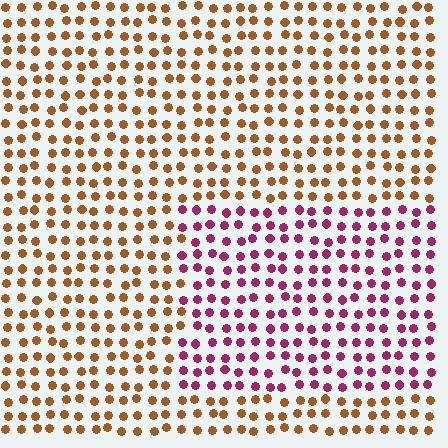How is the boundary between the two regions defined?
The boundary is defined purely by a slight shift in hue (about 59 degrees). Spacing, size, and orientation are identical on both sides.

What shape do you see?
I see a rectangle.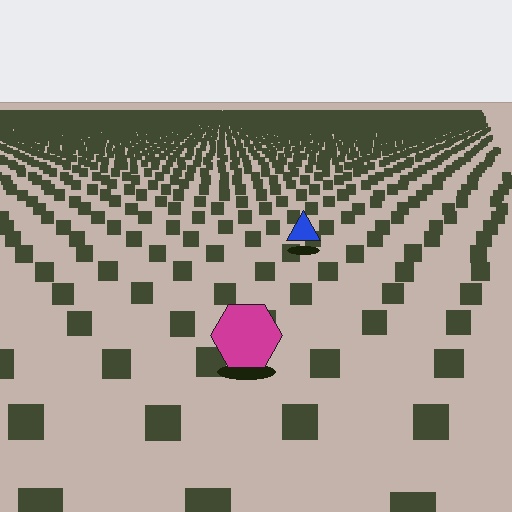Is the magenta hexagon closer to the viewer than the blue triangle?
Yes. The magenta hexagon is closer — you can tell from the texture gradient: the ground texture is coarser near it.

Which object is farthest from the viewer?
The blue triangle is farthest from the viewer. It appears smaller and the ground texture around it is denser.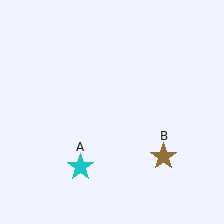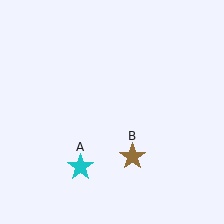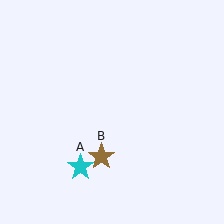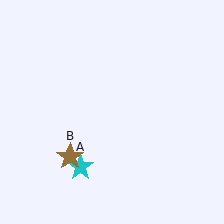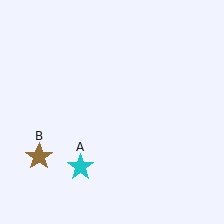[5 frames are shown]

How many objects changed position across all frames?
1 object changed position: brown star (object B).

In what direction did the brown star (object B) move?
The brown star (object B) moved left.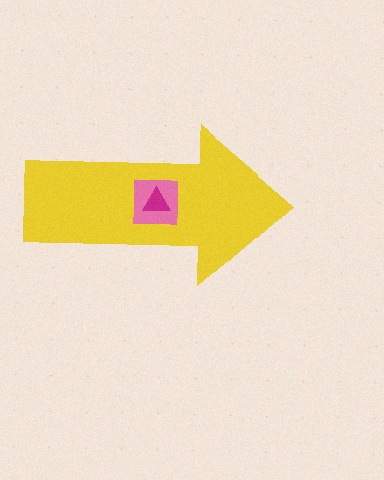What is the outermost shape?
The yellow arrow.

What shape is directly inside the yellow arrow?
The pink square.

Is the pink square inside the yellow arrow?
Yes.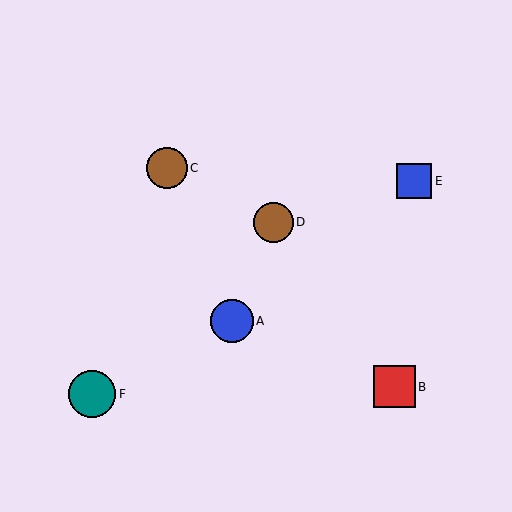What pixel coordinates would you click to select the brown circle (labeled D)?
Click at (273, 222) to select the brown circle D.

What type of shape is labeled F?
Shape F is a teal circle.